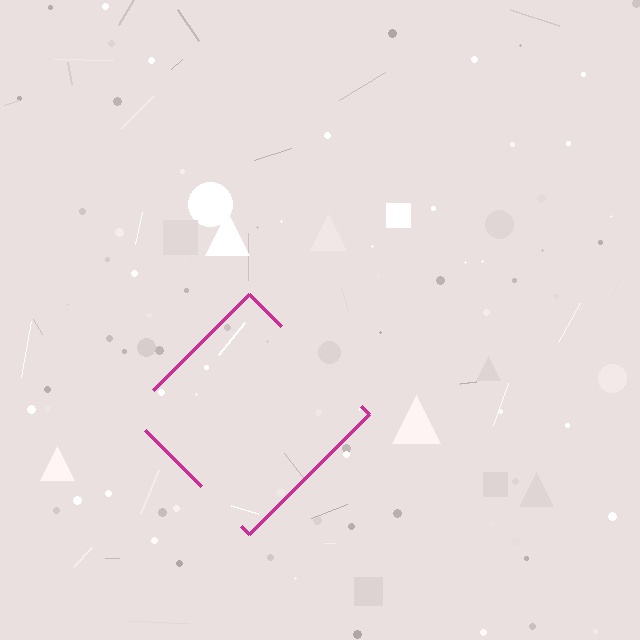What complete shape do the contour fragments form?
The contour fragments form a diamond.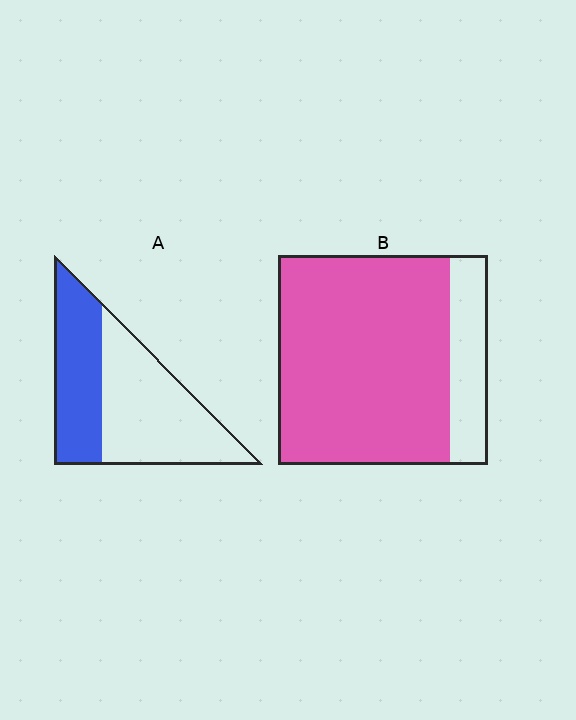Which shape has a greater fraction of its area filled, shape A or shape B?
Shape B.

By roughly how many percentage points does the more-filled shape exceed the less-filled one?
By roughly 40 percentage points (B over A).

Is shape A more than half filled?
No.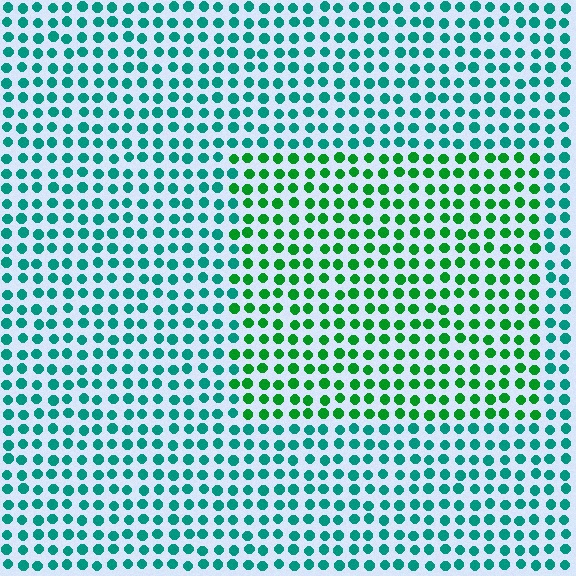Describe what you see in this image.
The image is filled with small teal elements in a uniform arrangement. A rectangle-shaped region is visible where the elements are tinted to a slightly different hue, forming a subtle color boundary.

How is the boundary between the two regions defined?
The boundary is defined purely by a slight shift in hue (about 39 degrees). Spacing, size, and orientation are identical on both sides.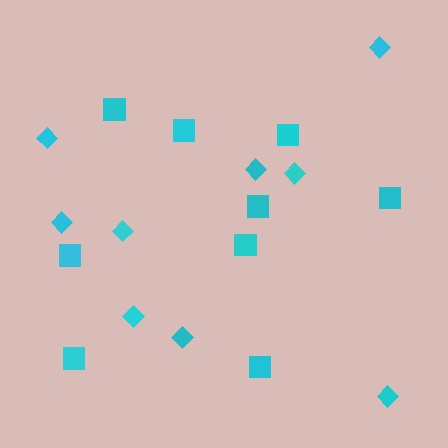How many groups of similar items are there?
There are 2 groups: one group of diamonds (9) and one group of squares (9).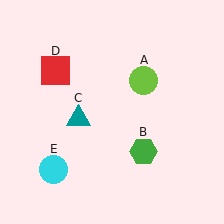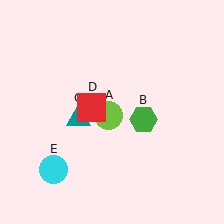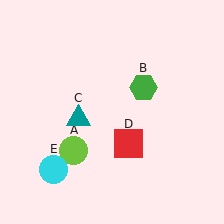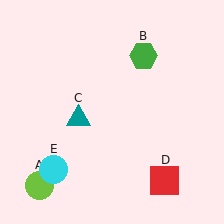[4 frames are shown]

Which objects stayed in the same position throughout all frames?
Teal triangle (object C) and cyan circle (object E) remained stationary.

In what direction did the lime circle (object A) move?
The lime circle (object A) moved down and to the left.